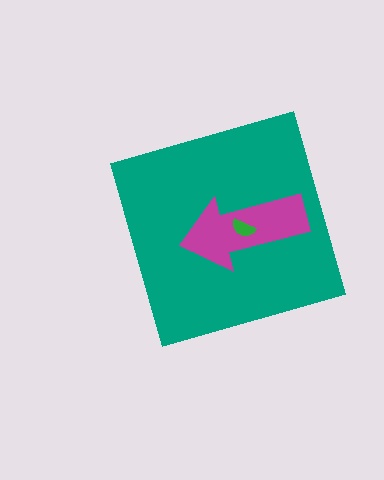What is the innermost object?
The green semicircle.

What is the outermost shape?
The teal diamond.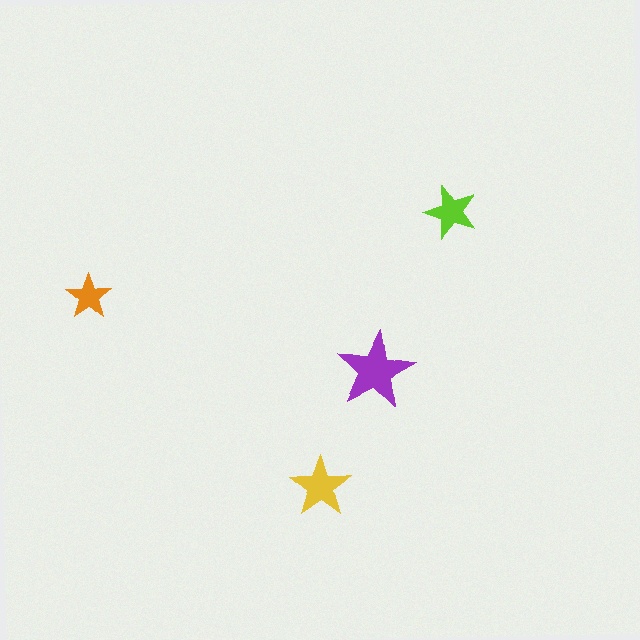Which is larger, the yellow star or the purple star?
The purple one.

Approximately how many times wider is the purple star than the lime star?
About 1.5 times wider.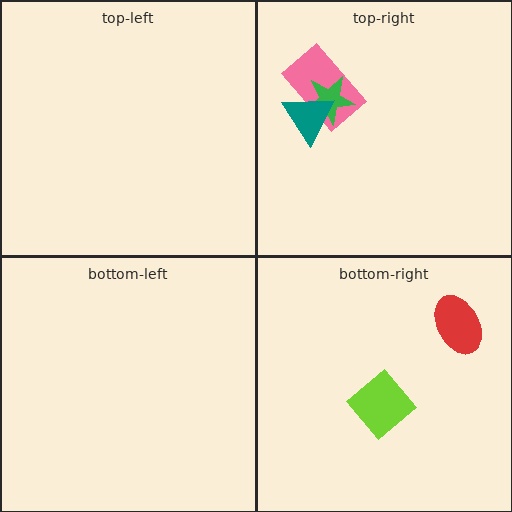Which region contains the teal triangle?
The top-right region.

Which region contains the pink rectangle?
The top-right region.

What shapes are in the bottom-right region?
The red ellipse, the lime diamond.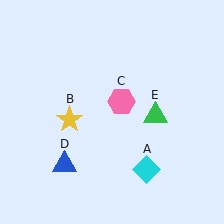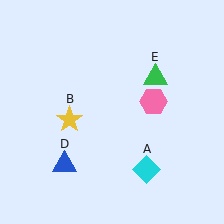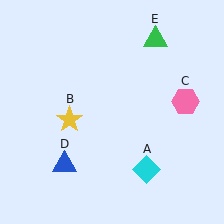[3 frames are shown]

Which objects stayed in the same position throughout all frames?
Cyan diamond (object A) and yellow star (object B) and blue triangle (object D) remained stationary.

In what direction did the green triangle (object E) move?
The green triangle (object E) moved up.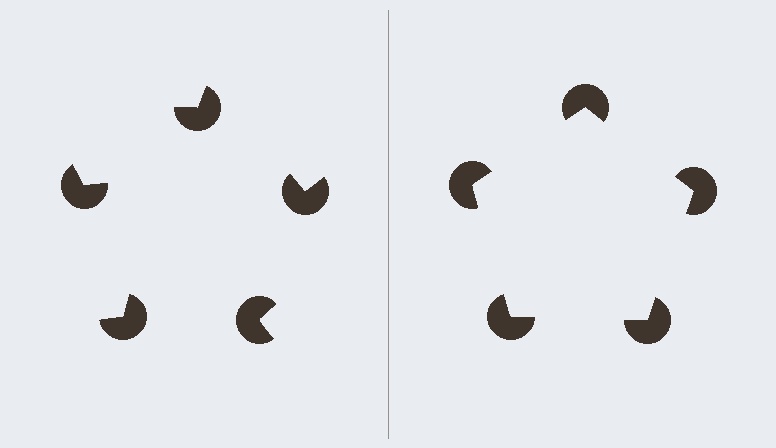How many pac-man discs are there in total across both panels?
10 — 5 on each side.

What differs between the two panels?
The pac-man discs are positioned identically on both sides; only the wedge orientations differ. On the right they align to a pentagon; on the left they are misaligned.